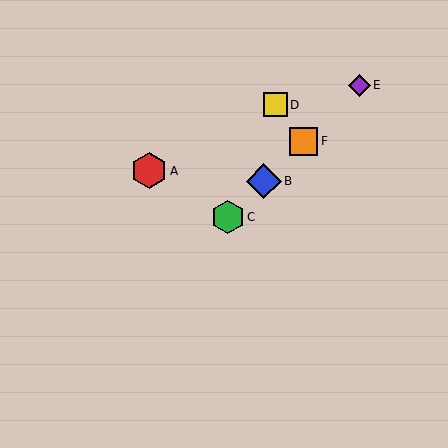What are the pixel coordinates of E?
Object E is at (360, 85).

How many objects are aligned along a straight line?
4 objects (B, C, E, F) are aligned along a straight line.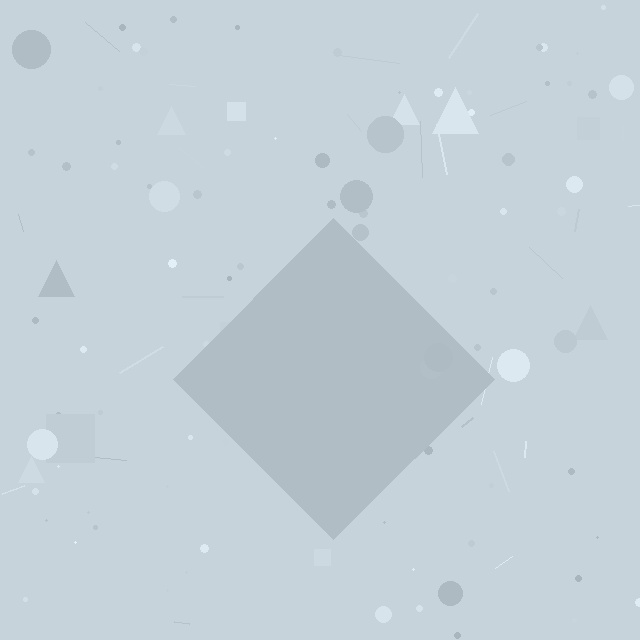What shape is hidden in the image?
A diamond is hidden in the image.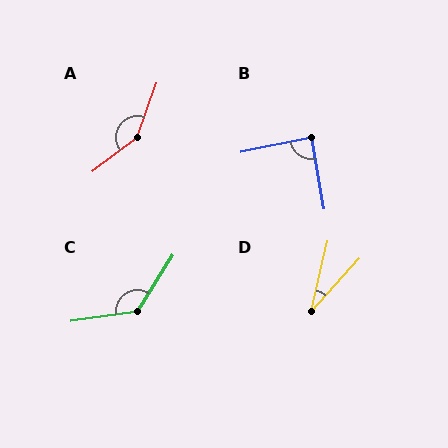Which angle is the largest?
A, at approximately 147 degrees.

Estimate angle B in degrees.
Approximately 88 degrees.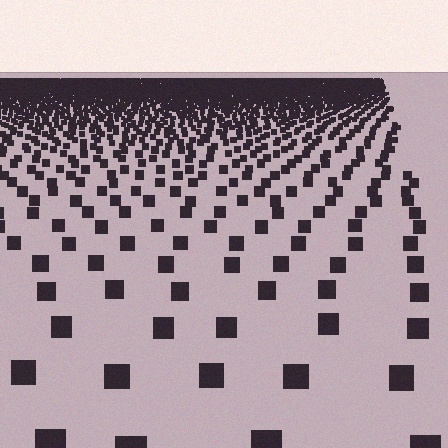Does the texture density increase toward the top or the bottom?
Density increases toward the top.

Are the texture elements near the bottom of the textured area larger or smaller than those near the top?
Larger. Near the bottom, elements are closer to the viewer and appear at a bigger on-screen size.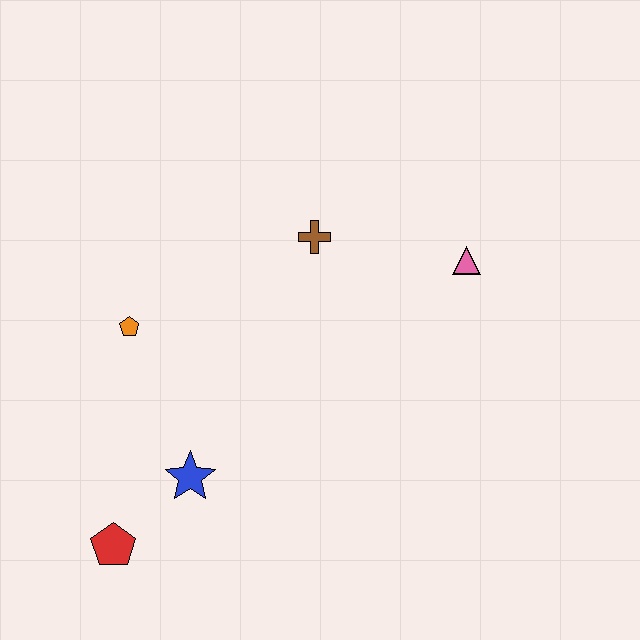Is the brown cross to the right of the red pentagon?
Yes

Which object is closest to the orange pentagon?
The blue star is closest to the orange pentagon.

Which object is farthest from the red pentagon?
The pink triangle is farthest from the red pentagon.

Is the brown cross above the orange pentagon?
Yes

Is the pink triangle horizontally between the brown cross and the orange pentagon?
No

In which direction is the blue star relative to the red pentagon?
The blue star is to the right of the red pentagon.